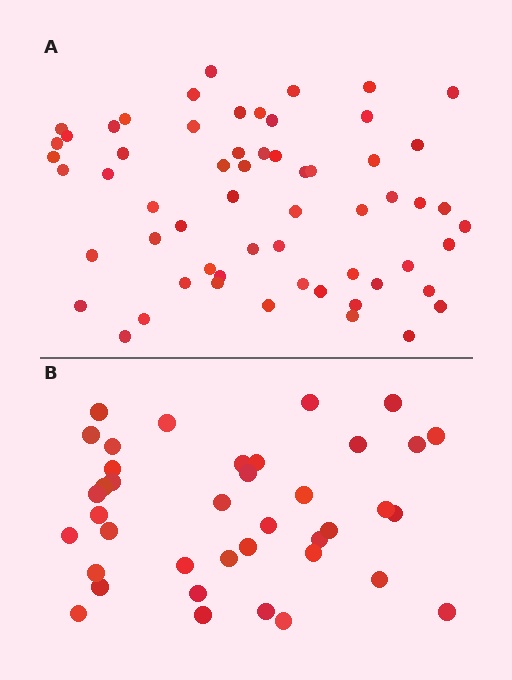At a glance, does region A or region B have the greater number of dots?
Region A (the top region) has more dots.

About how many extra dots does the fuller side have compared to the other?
Region A has approximately 20 more dots than region B.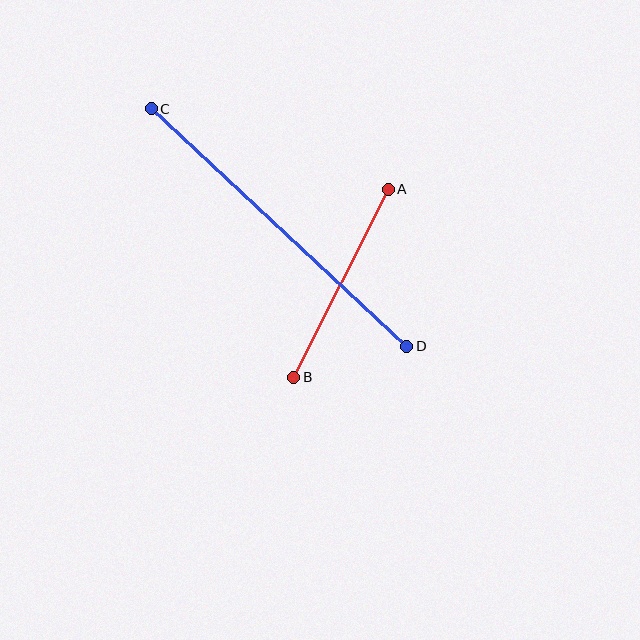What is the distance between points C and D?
The distance is approximately 349 pixels.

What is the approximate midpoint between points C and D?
The midpoint is at approximately (279, 228) pixels.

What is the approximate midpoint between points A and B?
The midpoint is at approximately (341, 283) pixels.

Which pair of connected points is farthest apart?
Points C and D are farthest apart.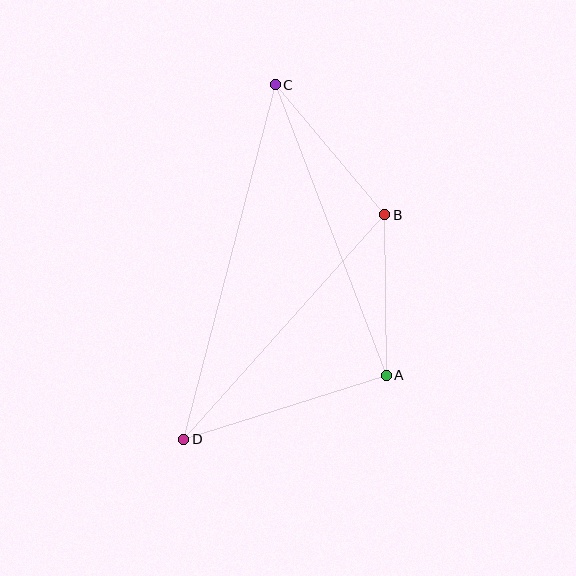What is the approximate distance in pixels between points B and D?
The distance between B and D is approximately 301 pixels.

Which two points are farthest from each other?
Points C and D are farthest from each other.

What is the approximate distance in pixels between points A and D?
The distance between A and D is approximately 212 pixels.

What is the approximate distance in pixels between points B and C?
The distance between B and C is approximately 170 pixels.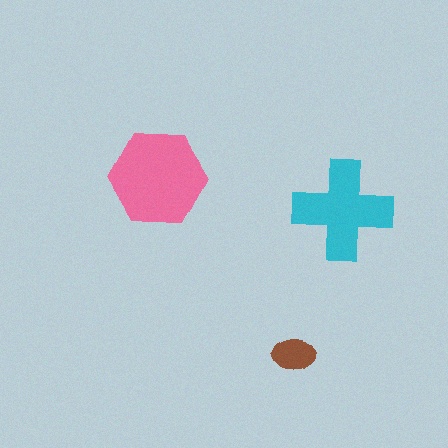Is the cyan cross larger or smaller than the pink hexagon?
Smaller.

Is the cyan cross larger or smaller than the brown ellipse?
Larger.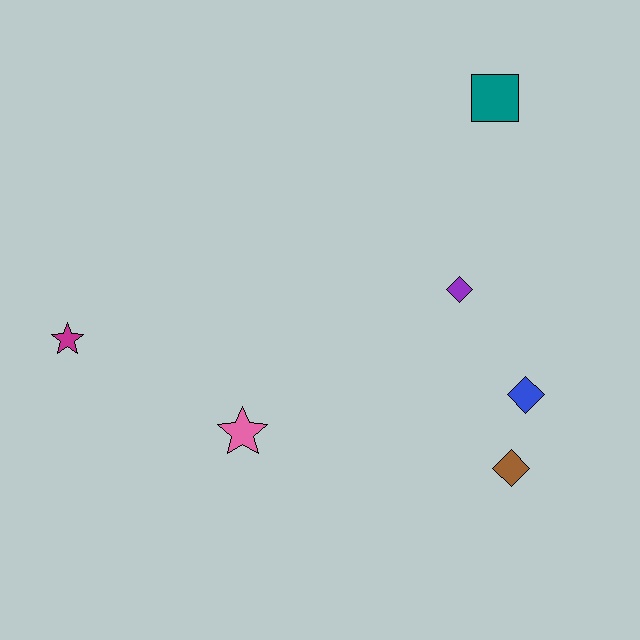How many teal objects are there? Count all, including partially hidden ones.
There is 1 teal object.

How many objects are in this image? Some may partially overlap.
There are 6 objects.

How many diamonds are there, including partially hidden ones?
There are 3 diamonds.